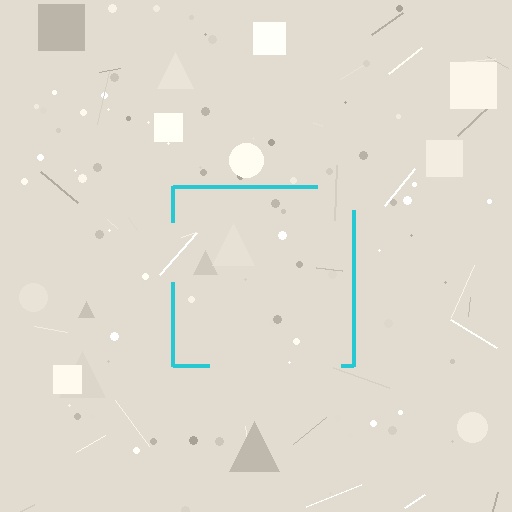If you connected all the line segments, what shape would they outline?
They would outline a square.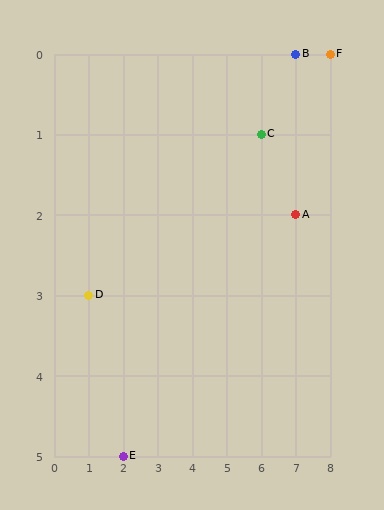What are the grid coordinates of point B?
Point B is at grid coordinates (7, 0).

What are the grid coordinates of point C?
Point C is at grid coordinates (6, 1).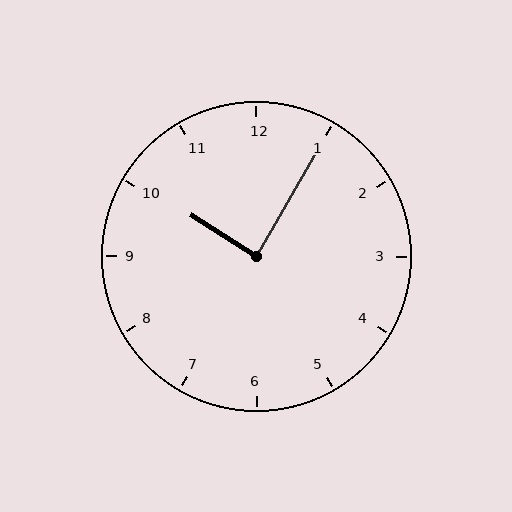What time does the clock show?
10:05.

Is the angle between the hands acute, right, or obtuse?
It is right.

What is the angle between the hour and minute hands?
Approximately 88 degrees.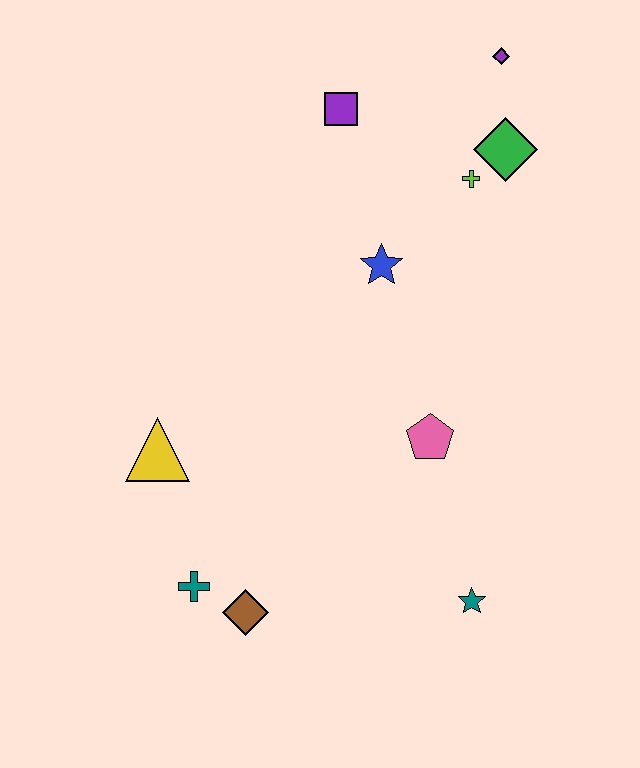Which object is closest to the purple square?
The lime cross is closest to the purple square.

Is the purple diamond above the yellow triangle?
Yes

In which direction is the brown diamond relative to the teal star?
The brown diamond is to the left of the teal star.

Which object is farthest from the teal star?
The purple diamond is farthest from the teal star.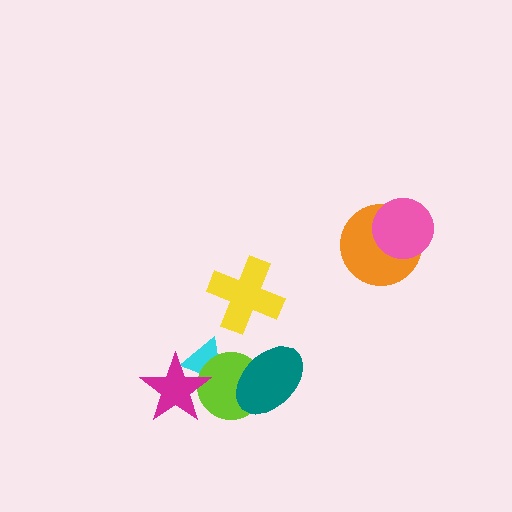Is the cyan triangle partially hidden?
Yes, it is partially covered by another shape.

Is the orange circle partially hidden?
Yes, it is partially covered by another shape.